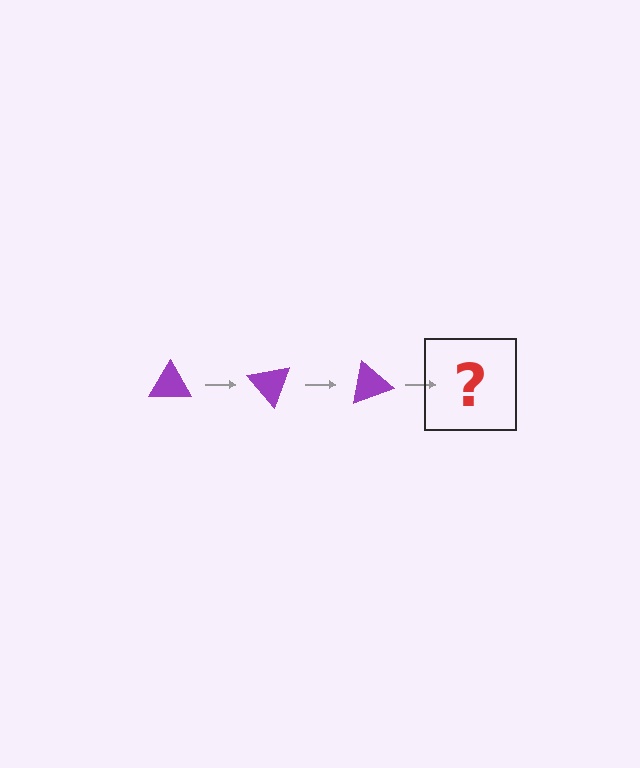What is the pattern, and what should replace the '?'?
The pattern is that the triangle rotates 50 degrees each step. The '?' should be a purple triangle rotated 150 degrees.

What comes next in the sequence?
The next element should be a purple triangle rotated 150 degrees.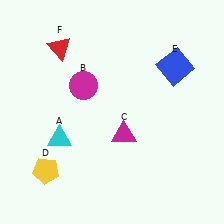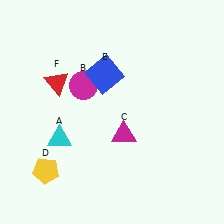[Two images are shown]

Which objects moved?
The objects that moved are: the blue square (E), the red triangle (F).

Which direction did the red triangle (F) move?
The red triangle (F) moved down.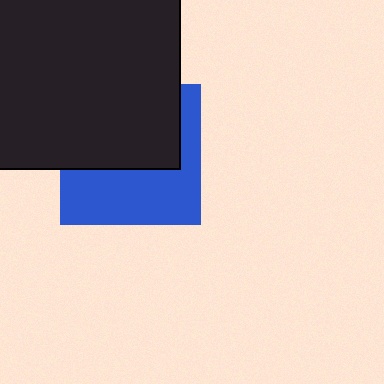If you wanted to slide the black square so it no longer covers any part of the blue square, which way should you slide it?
Slide it up — that is the most direct way to separate the two shapes.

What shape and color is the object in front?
The object in front is a black square.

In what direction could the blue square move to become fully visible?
The blue square could move down. That would shift it out from behind the black square entirely.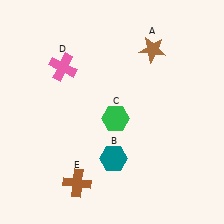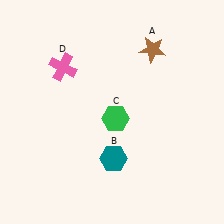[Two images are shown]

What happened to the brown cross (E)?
The brown cross (E) was removed in Image 2. It was in the bottom-left area of Image 1.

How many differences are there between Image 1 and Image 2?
There is 1 difference between the two images.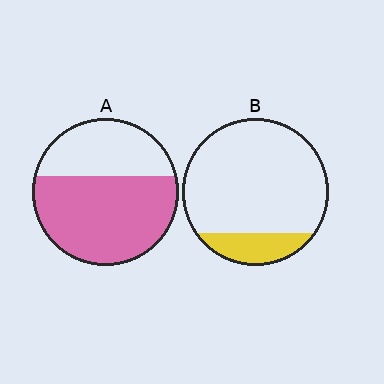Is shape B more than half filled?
No.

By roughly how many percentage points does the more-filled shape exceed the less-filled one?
By roughly 45 percentage points (A over B).